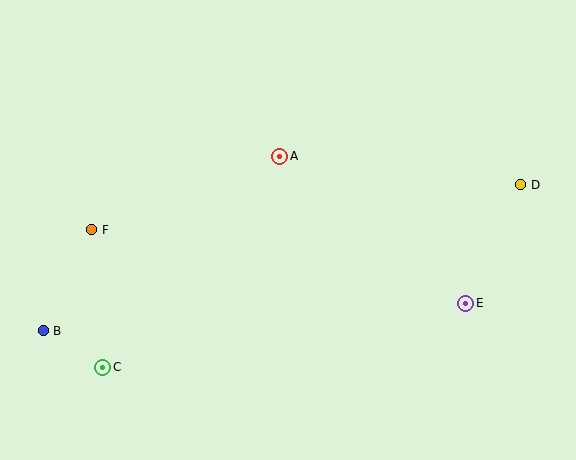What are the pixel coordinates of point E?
Point E is at (466, 303).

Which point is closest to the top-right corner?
Point D is closest to the top-right corner.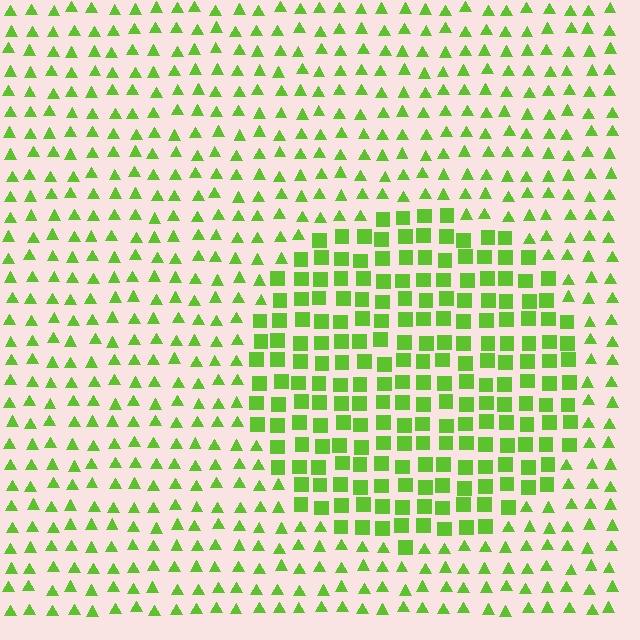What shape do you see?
I see a circle.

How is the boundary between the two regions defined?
The boundary is defined by a change in element shape: squares inside vs. triangles outside. All elements share the same color and spacing.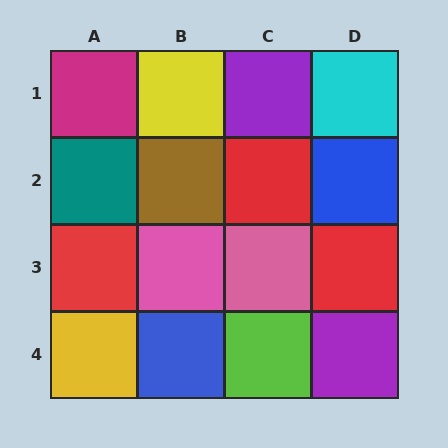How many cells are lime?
1 cell is lime.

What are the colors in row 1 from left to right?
Magenta, yellow, purple, cyan.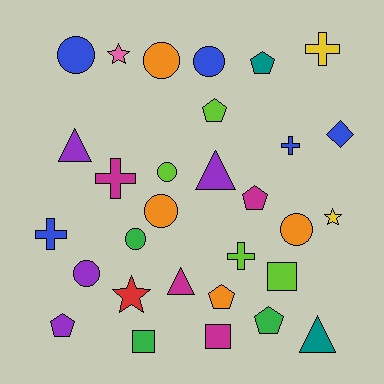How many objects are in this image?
There are 30 objects.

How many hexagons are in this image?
There are no hexagons.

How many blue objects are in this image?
There are 5 blue objects.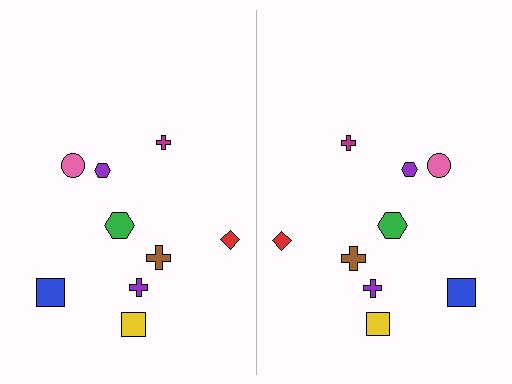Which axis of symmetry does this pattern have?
The pattern has a vertical axis of symmetry running through the center of the image.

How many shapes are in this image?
There are 18 shapes in this image.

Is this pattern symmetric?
Yes, this pattern has bilateral (reflection) symmetry.